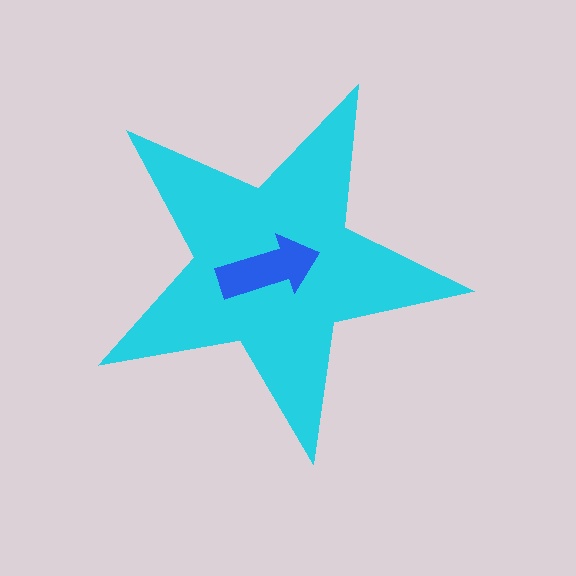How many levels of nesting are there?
2.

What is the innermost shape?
The blue arrow.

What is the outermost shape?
The cyan star.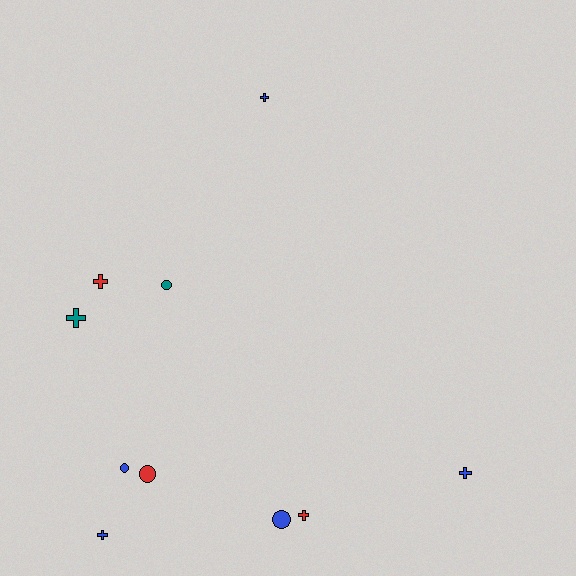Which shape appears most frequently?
Cross, with 6 objects.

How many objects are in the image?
There are 10 objects.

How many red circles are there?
There is 1 red circle.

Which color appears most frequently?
Blue, with 5 objects.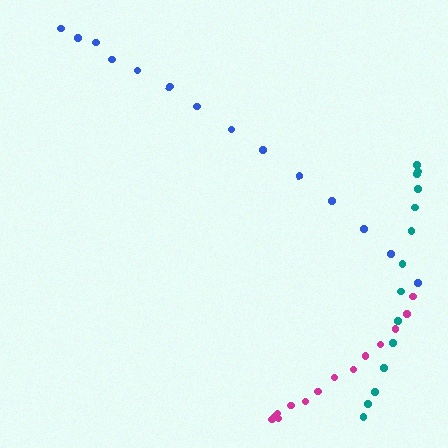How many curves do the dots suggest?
There are 3 distinct paths.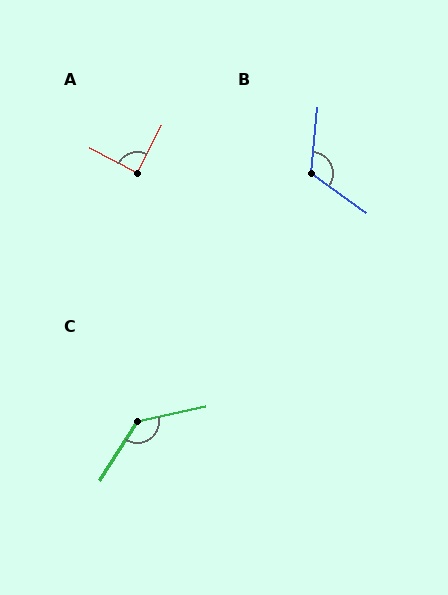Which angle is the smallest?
A, at approximately 89 degrees.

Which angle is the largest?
C, at approximately 134 degrees.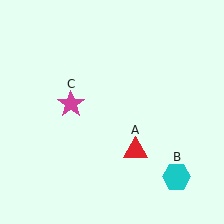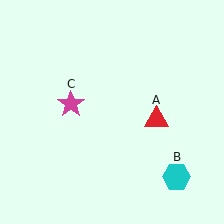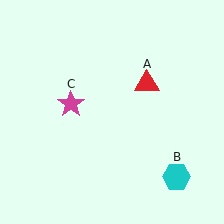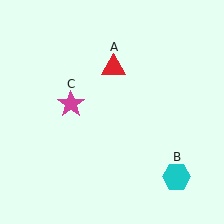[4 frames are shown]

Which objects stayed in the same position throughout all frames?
Cyan hexagon (object B) and magenta star (object C) remained stationary.